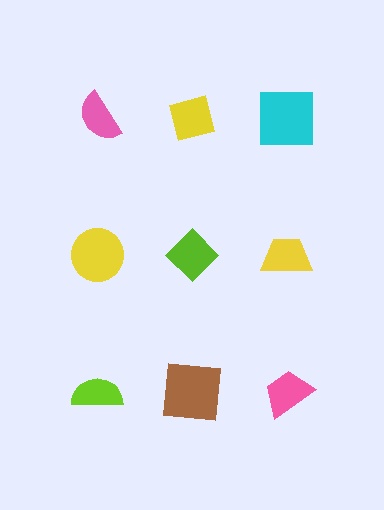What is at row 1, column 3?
A cyan square.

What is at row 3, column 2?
A brown square.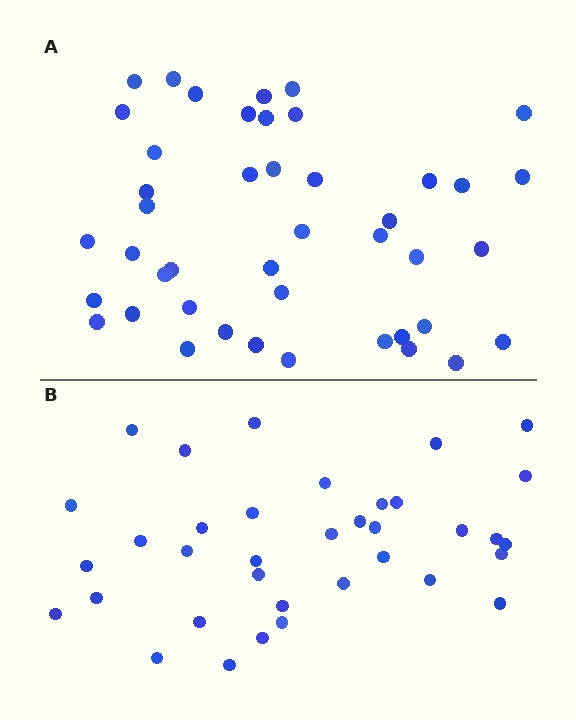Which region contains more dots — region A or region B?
Region A (the top region) has more dots.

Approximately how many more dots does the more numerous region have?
Region A has roughly 8 or so more dots than region B.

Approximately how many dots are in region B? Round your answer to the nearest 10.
About 40 dots. (The exact count is 36, which rounds to 40.)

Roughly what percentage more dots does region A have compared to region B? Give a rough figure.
About 20% more.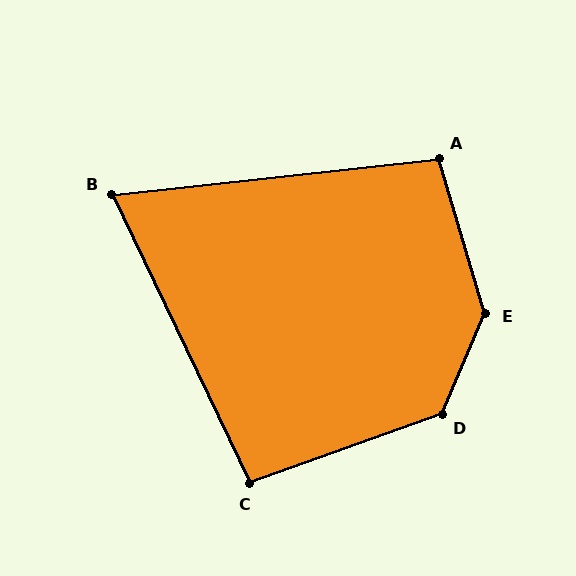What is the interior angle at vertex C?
Approximately 96 degrees (obtuse).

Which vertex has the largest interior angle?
E, at approximately 140 degrees.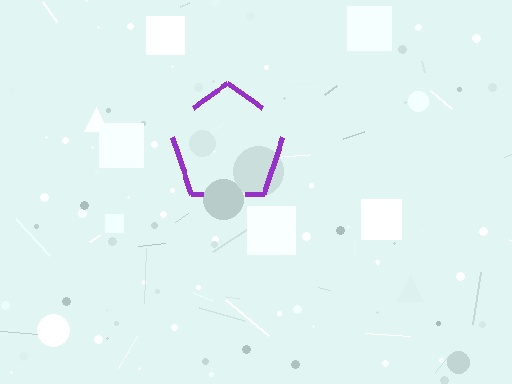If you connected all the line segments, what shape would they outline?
They would outline a pentagon.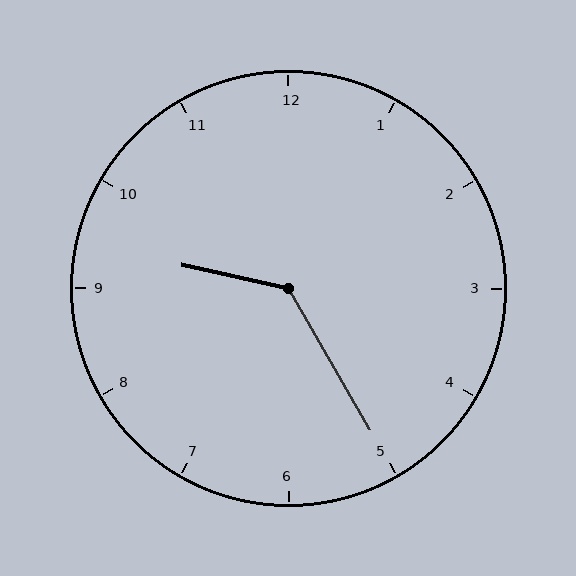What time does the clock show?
9:25.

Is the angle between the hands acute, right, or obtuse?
It is obtuse.